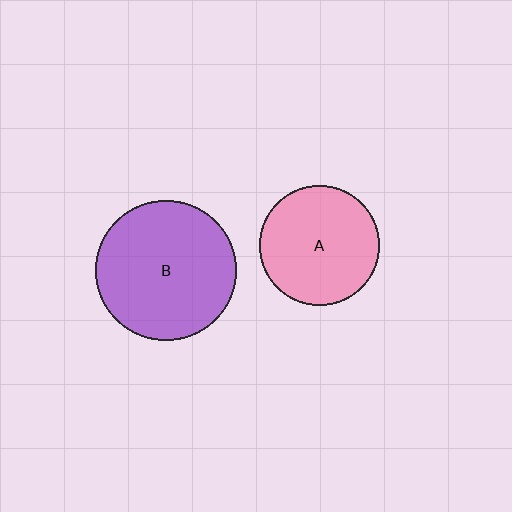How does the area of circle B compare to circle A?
Approximately 1.4 times.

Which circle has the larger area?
Circle B (purple).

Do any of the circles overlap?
No, none of the circles overlap.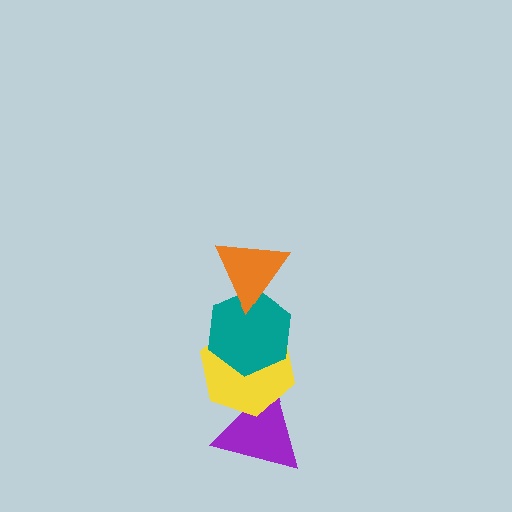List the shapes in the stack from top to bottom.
From top to bottom: the orange triangle, the teal hexagon, the yellow hexagon, the purple triangle.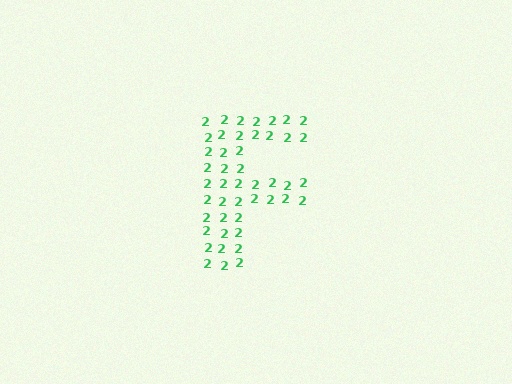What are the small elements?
The small elements are digit 2's.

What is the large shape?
The large shape is the letter F.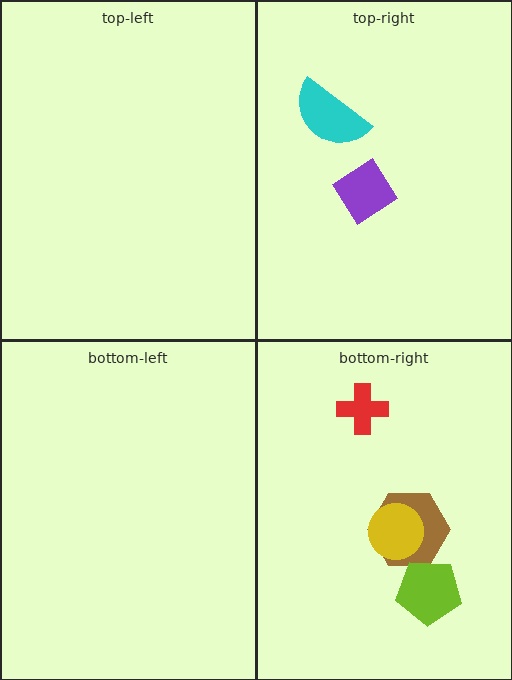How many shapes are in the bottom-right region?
4.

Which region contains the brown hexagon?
The bottom-right region.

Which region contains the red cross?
The bottom-right region.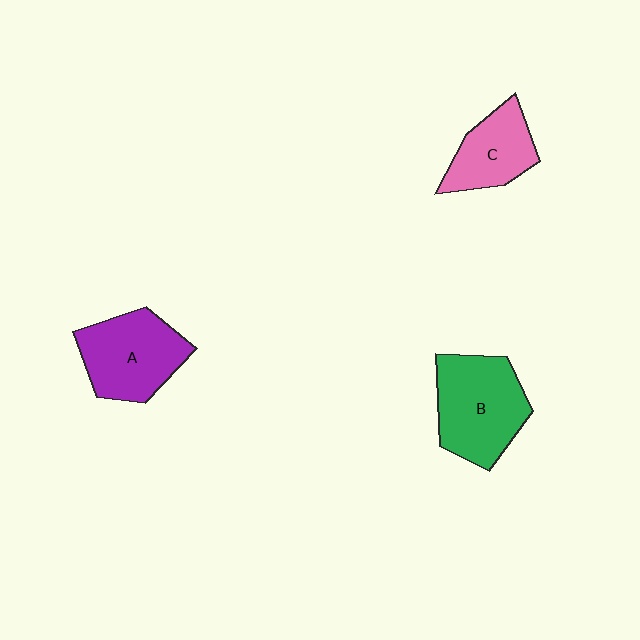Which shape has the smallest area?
Shape C (pink).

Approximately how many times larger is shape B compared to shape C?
Approximately 1.5 times.